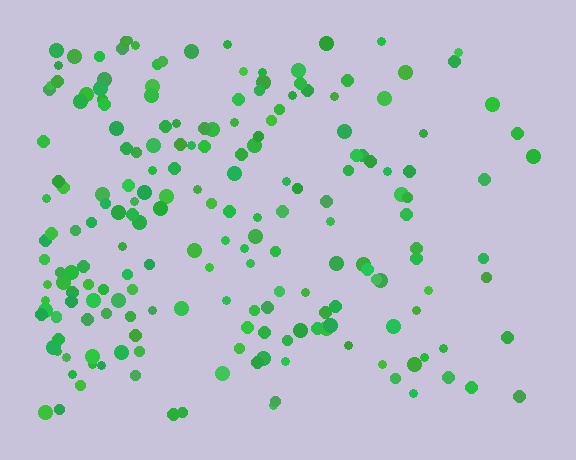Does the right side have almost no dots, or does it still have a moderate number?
Still a moderate number, just noticeably fewer than the left.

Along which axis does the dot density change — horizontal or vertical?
Horizontal.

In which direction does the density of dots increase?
From right to left, with the left side densest.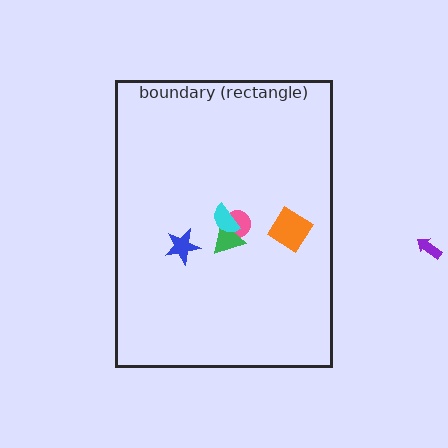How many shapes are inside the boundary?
5 inside, 1 outside.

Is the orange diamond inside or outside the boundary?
Inside.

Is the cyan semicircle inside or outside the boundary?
Inside.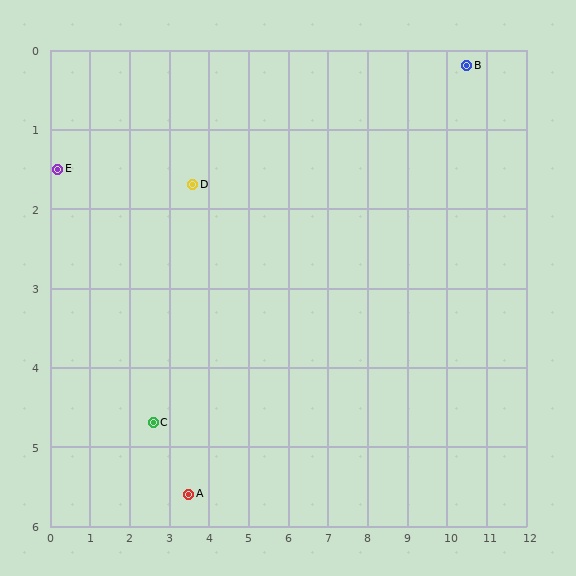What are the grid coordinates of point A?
Point A is at approximately (3.5, 5.6).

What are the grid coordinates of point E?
Point E is at approximately (0.2, 1.5).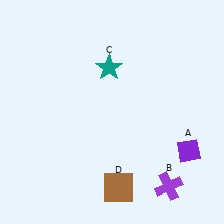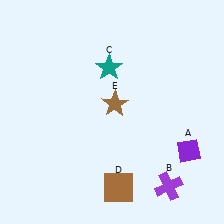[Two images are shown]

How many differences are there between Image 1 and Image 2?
There is 1 difference between the two images.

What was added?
A brown star (E) was added in Image 2.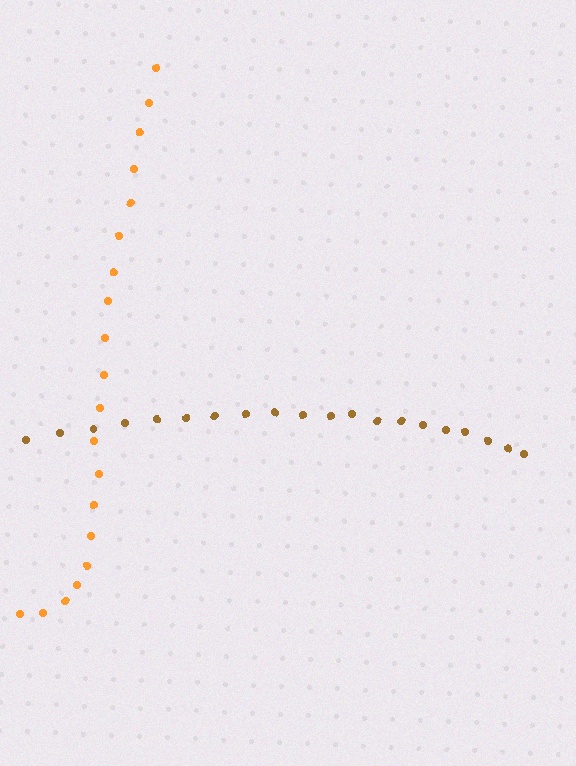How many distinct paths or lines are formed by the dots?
There are 2 distinct paths.